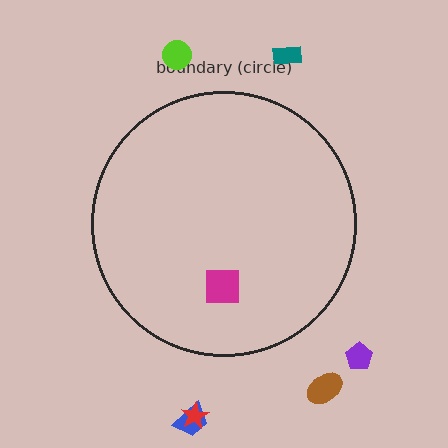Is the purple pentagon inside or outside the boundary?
Outside.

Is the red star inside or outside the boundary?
Outside.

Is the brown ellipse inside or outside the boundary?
Outside.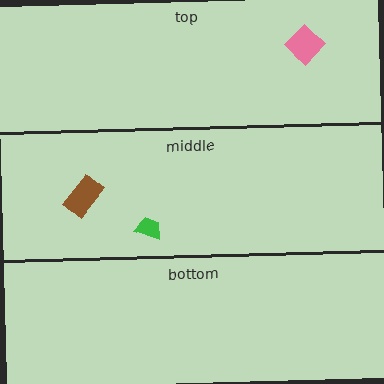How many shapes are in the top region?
1.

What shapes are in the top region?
The pink diamond.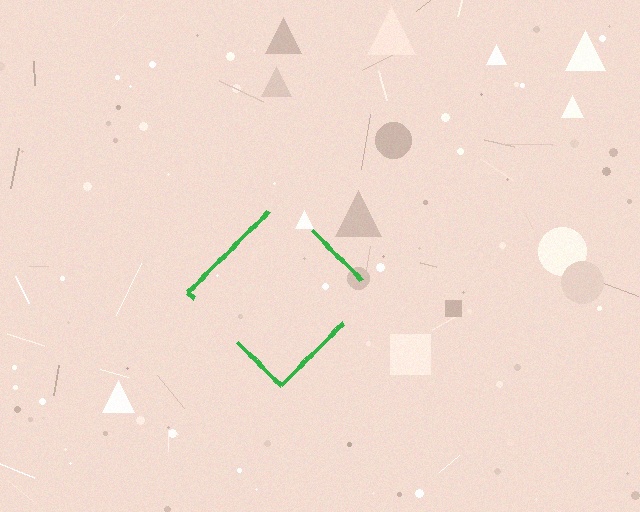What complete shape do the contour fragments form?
The contour fragments form a diamond.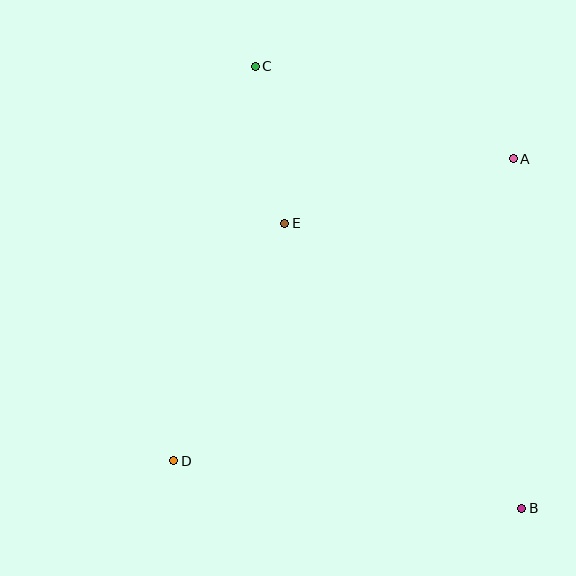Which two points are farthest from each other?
Points B and C are farthest from each other.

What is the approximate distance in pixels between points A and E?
The distance between A and E is approximately 237 pixels.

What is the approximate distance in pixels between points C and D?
The distance between C and D is approximately 403 pixels.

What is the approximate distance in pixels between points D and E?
The distance between D and E is approximately 262 pixels.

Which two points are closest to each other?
Points C and E are closest to each other.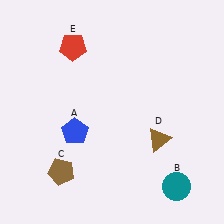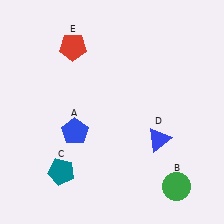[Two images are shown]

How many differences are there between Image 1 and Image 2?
There are 3 differences between the two images.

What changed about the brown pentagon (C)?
In Image 1, C is brown. In Image 2, it changed to teal.